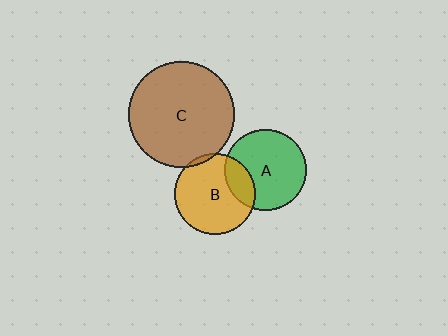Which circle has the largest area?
Circle C (brown).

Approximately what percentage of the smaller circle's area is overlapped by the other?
Approximately 20%.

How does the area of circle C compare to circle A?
Approximately 1.7 times.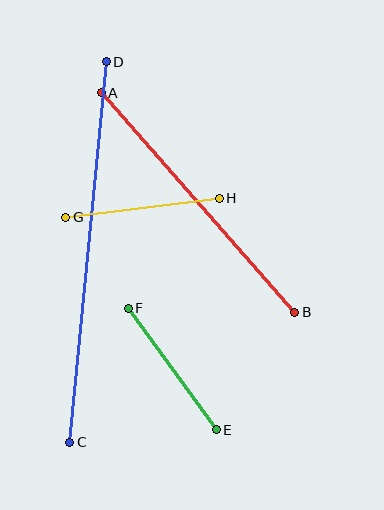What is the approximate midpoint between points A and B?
The midpoint is at approximately (198, 203) pixels.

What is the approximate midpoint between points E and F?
The midpoint is at approximately (172, 369) pixels.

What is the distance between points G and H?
The distance is approximately 155 pixels.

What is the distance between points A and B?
The distance is approximately 293 pixels.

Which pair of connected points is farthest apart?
Points C and D are farthest apart.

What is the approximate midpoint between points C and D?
The midpoint is at approximately (88, 252) pixels.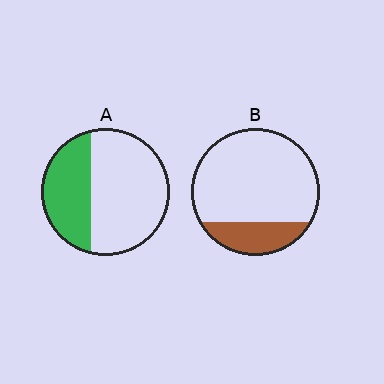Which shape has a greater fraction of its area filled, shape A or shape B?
Shape A.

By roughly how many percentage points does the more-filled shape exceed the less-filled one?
By roughly 15 percentage points (A over B).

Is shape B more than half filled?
No.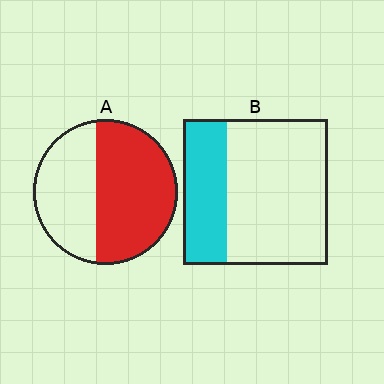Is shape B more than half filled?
No.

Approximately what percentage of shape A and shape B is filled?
A is approximately 60% and B is approximately 30%.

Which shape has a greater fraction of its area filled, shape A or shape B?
Shape A.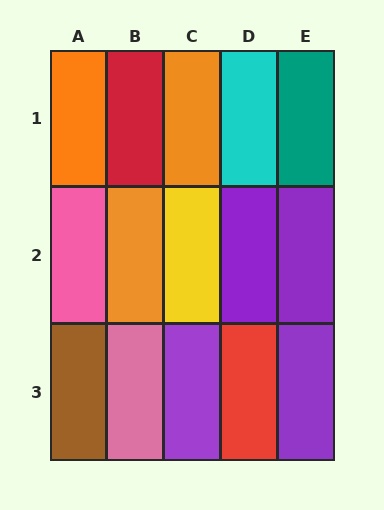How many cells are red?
2 cells are red.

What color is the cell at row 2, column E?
Purple.